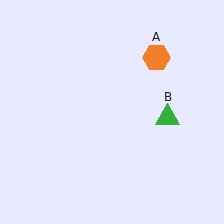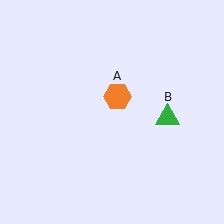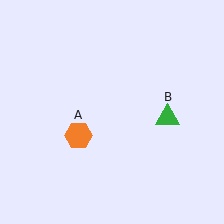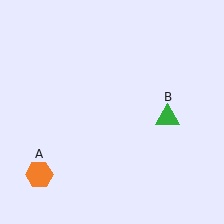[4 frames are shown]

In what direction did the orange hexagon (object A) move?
The orange hexagon (object A) moved down and to the left.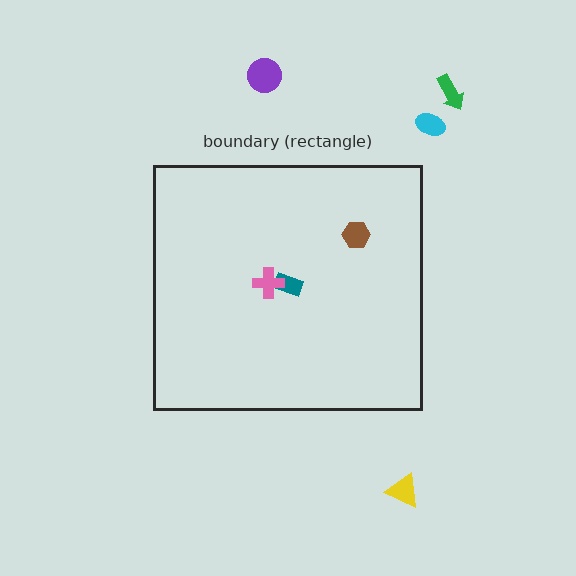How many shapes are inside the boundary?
3 inside, 4 outside.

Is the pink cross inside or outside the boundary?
Inside.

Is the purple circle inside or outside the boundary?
Outside.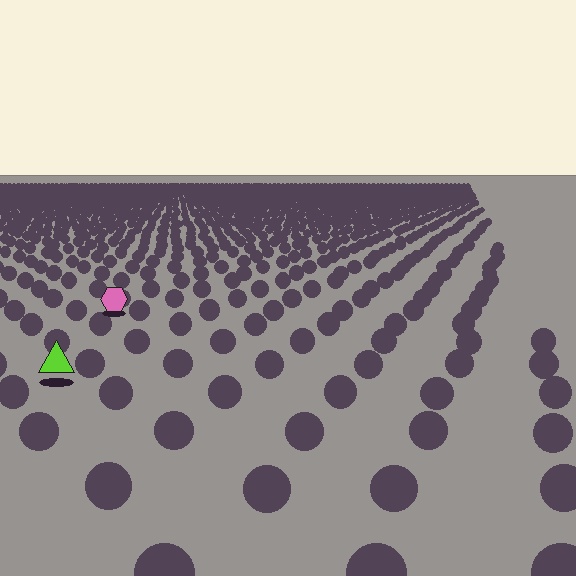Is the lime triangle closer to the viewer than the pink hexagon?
Yes. The lime triangle is closer — you can tell from the texture gradient: the ground texture is coarser near it.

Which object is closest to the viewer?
The lime triangle is closest. The texture marks near it are larger and more spread out.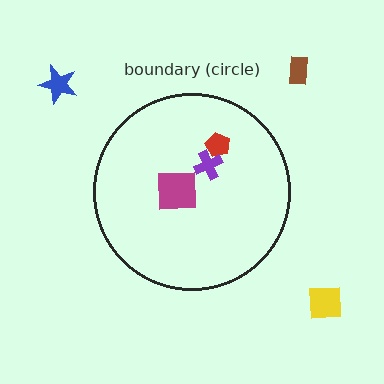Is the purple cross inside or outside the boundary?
Inside.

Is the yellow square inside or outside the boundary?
Outside.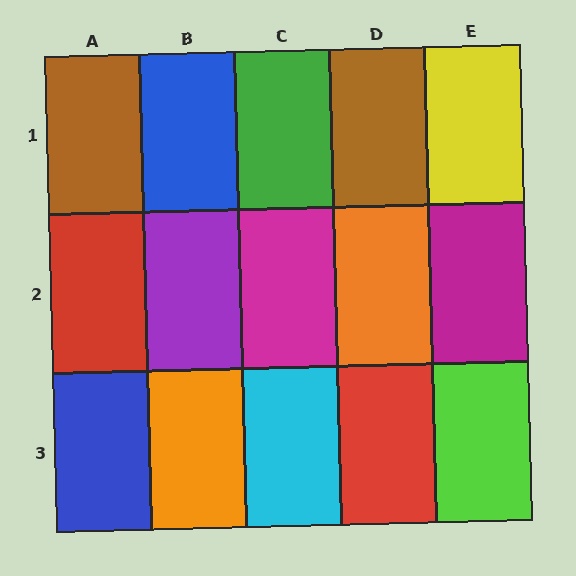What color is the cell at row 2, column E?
Magenta.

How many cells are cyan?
1 cell is cyan.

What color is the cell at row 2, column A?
Red.